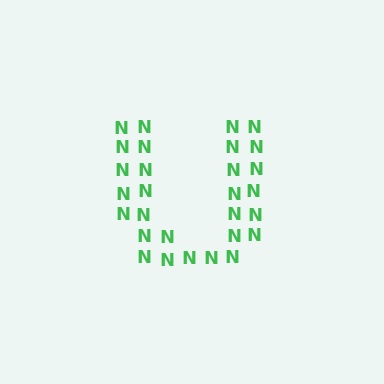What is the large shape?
The large shape is the letter U.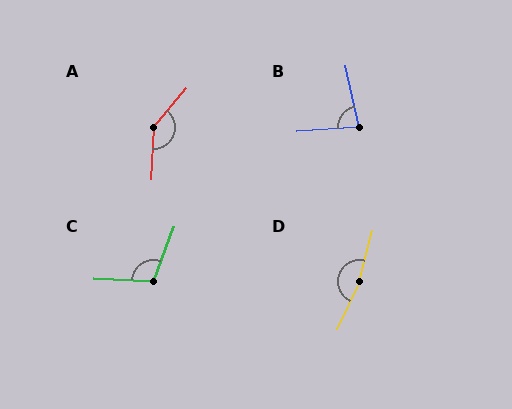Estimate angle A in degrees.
Approximately 142 degrees.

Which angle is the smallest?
B, at approximately 81 degrees.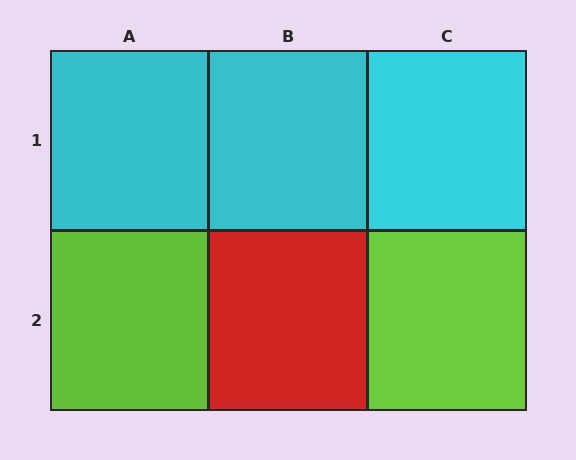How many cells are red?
1 cell is red.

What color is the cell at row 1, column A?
Cyan.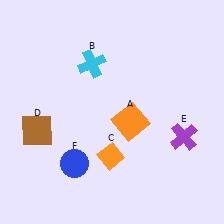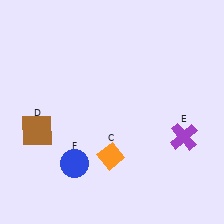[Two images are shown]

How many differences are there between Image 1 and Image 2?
There are 2 differences between the two images.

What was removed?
The orange square (A), the cyan cross (B) were removed in Image 2.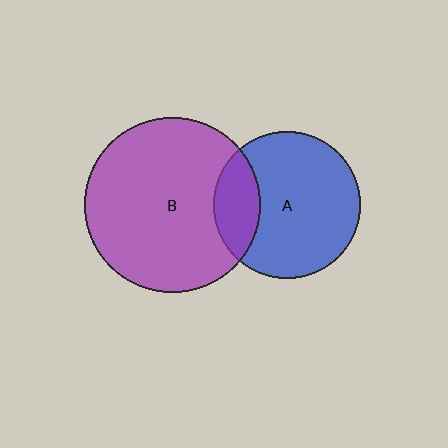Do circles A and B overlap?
Yes.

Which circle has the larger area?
Circle B (purple).